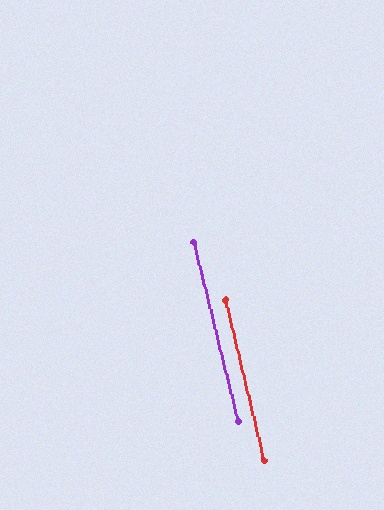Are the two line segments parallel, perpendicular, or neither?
Parallel — their directions differ by only 0.3°.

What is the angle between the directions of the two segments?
Approximately 0 degrees.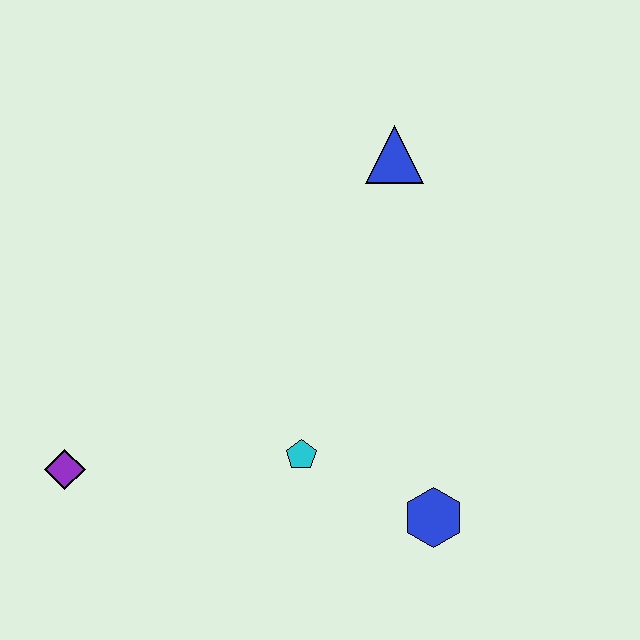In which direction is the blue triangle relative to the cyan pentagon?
The blue triangle is above the cyan pentagon.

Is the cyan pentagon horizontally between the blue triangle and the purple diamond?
Yes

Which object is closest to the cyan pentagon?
The blue hexagon is closest to the cyan pentagon.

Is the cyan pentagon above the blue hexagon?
Yes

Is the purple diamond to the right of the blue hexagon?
No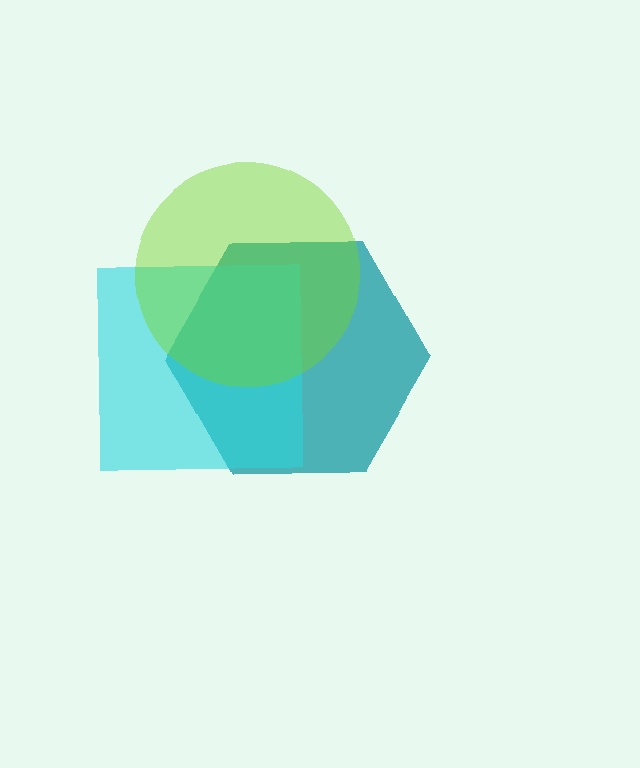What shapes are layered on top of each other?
The layered shapes are: a teal hexagon, a cyan square, a lime circle.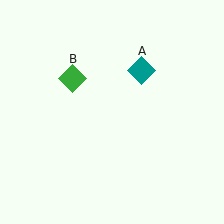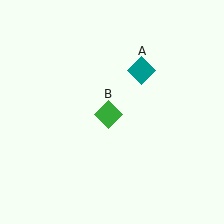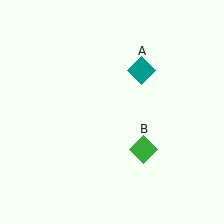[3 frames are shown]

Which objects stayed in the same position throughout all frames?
Teal diamond (object A) remained stationary.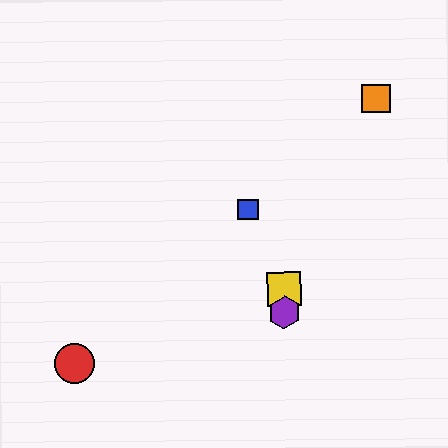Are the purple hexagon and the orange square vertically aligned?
No, the purple hexagon is at x≈284 and the orange square is at x≈376.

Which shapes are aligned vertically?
The green square, the yellow square, the purple hexagon are aligned vertically.